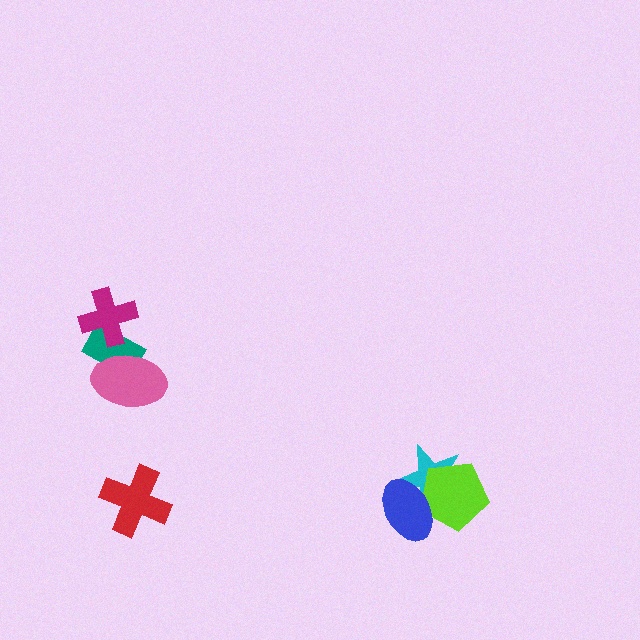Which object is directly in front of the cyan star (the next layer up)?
The lime pentagon is directly in front of the cyan star.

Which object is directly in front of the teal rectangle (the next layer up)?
The pink ellipse is directly in front of the teal rectangle.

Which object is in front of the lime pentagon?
The blue ellipse is in front of the lime pentagon.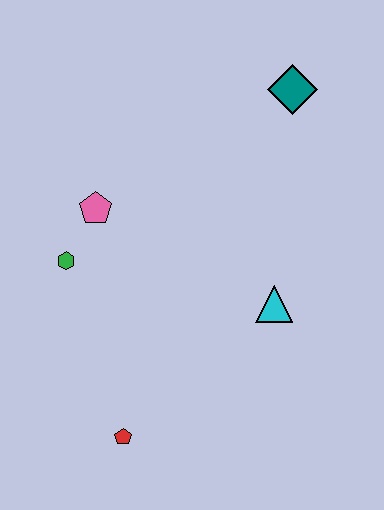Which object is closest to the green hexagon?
The pink pentagon is closest to the green hexagon.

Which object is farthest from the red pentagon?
The teal diamond is farthest from the red pentagon.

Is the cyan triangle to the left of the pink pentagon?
No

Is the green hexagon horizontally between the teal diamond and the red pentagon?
No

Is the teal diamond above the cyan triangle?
Yes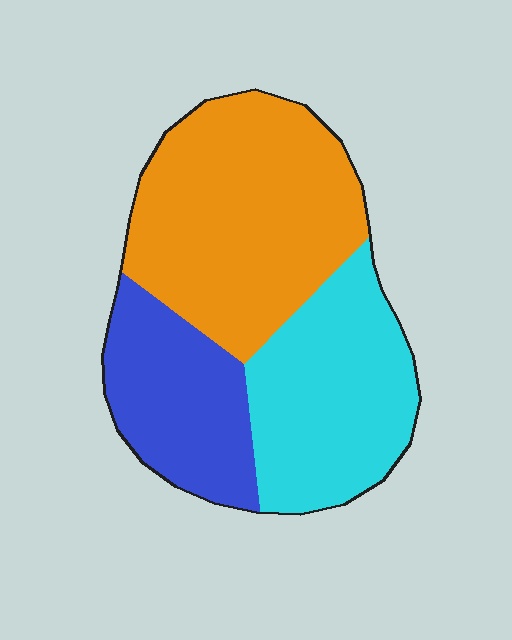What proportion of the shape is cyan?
Cyan takes up between a sixth and a third of the shape.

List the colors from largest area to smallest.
From largest to smallest: orange, cyan, blue.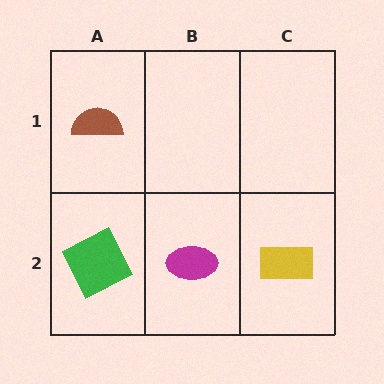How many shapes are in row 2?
3 shapes.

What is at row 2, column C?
A yellow rectangle.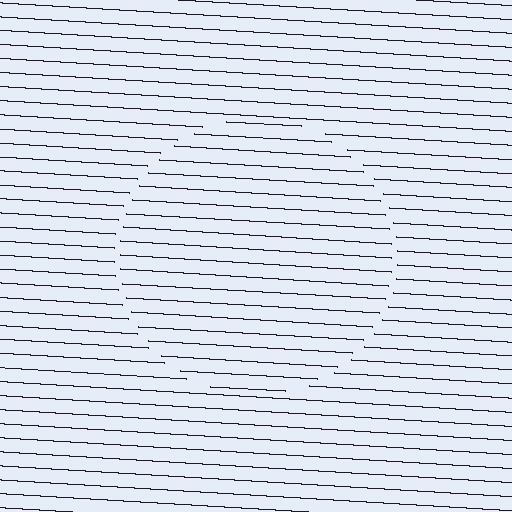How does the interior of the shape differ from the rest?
The interior of the shape contains the same grating, shifted by half a period — the contour is defined by the phase discontinuity where line-ends from the inner and outer gratings abut.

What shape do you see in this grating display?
An illusory circle. The interior of the shape contains the same grating, shifted by half a period — the contour is defined by the phase discontinuity where line-ends from the inner and outer gratings abut.